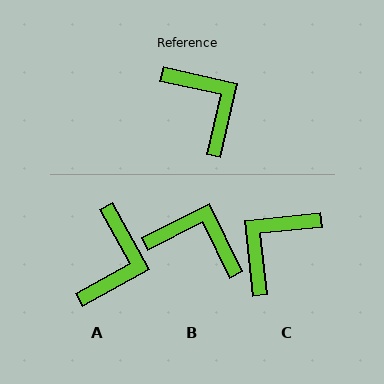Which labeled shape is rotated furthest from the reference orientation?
C, about 109 degrees away.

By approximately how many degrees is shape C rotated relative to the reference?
Approximately 109 degrees counter-clockwise.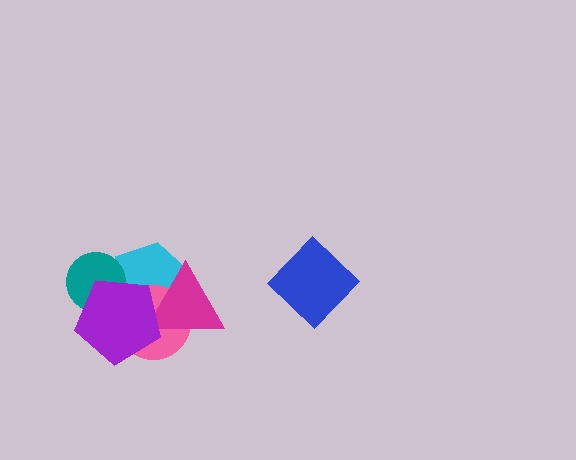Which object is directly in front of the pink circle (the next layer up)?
The magenta triangle is directly in front of the pink circle.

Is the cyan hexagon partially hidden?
Yes, it is partially covered by another shape.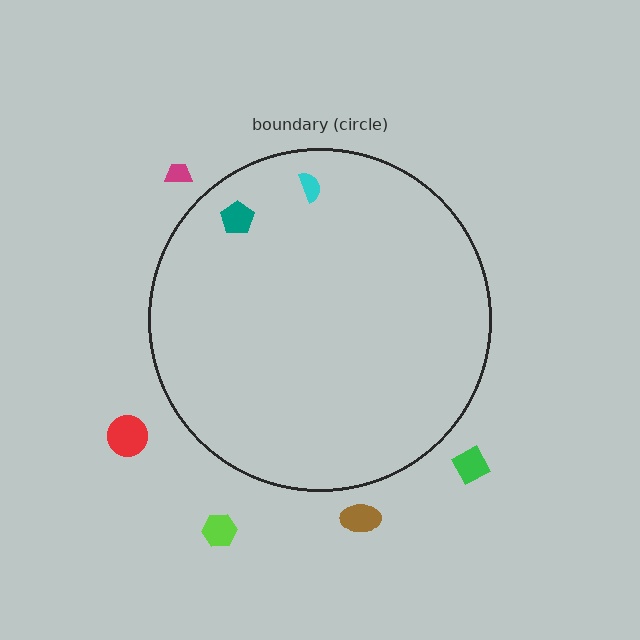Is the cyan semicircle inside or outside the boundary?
Inside.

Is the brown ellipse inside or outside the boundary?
Outside.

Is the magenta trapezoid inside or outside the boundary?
Outside.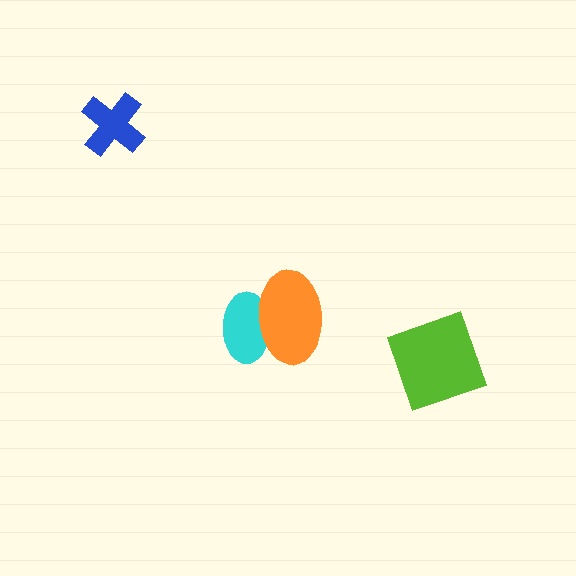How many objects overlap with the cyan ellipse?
1 object overlaps with the cyan ellipse.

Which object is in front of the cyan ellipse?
The orange ellipse is in front of the cyan ellipse.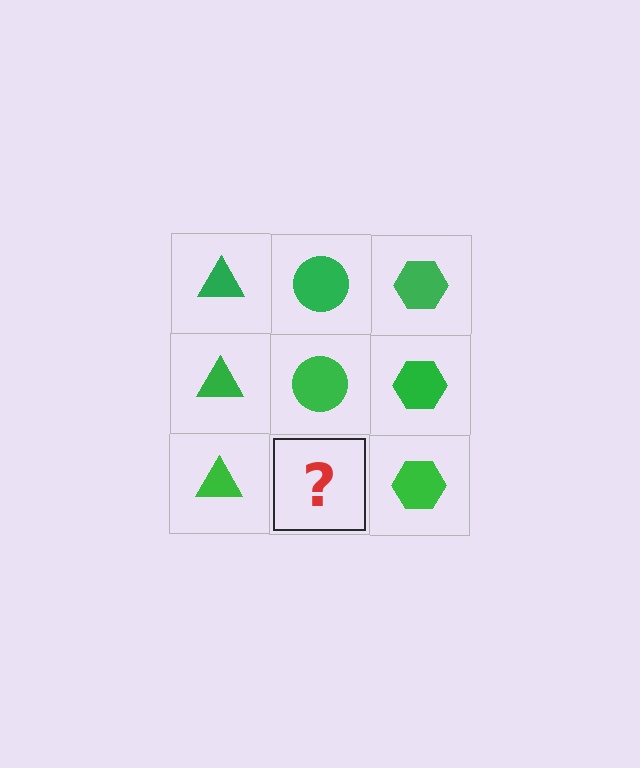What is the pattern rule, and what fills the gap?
The rule is that each column has a consistent shape. The gap should be filled with a green circle.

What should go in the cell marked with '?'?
The missing cell should contain a green circle.